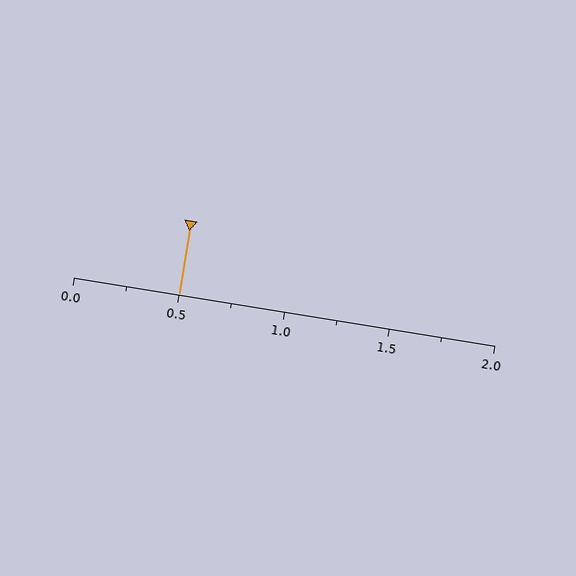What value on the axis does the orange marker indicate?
The marker indicates approximately 0.5.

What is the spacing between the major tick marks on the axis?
The major ticks are spaced 0.5 apart.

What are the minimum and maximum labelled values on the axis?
The axis runs from 0.0 to 2.0.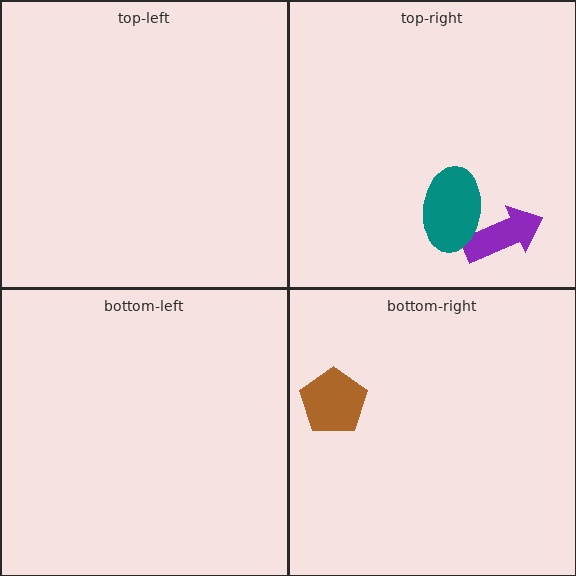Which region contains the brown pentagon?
The bottom-right region.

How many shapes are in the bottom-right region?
1.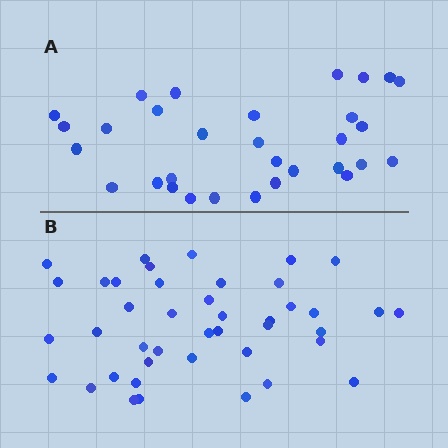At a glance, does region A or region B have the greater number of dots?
Region B (the bottom region) has more dots.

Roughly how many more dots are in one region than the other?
Region B has roughly 12 or so more dots than region A.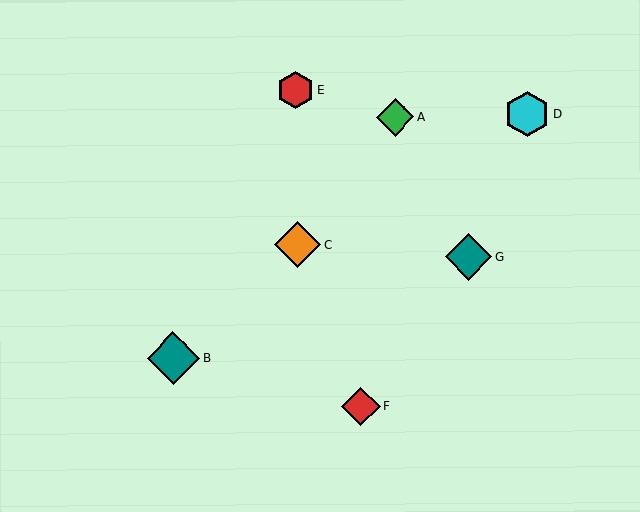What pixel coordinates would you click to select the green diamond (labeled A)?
Click at (395, 117) to select the green diamond A.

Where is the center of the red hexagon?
The center of the red hexagon is at (296, 90).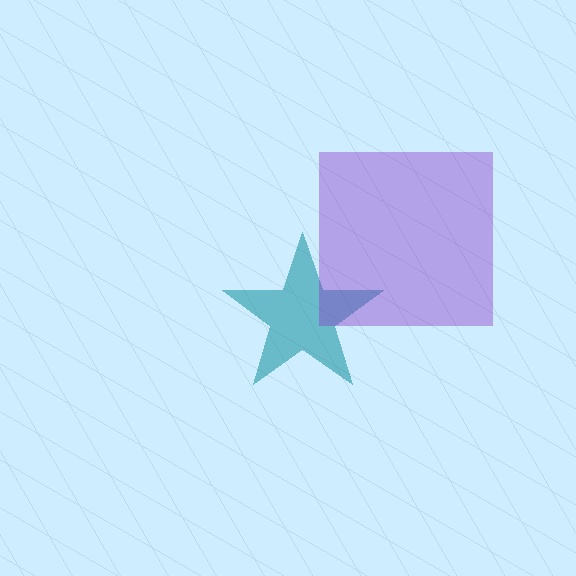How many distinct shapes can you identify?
There are 2 distinct shapes: a teal star, a purple square.